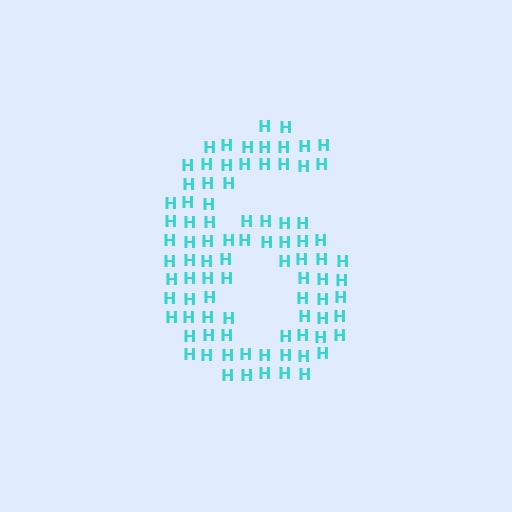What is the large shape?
The large shape is the digit 6.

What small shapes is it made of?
It is made of small letter H's.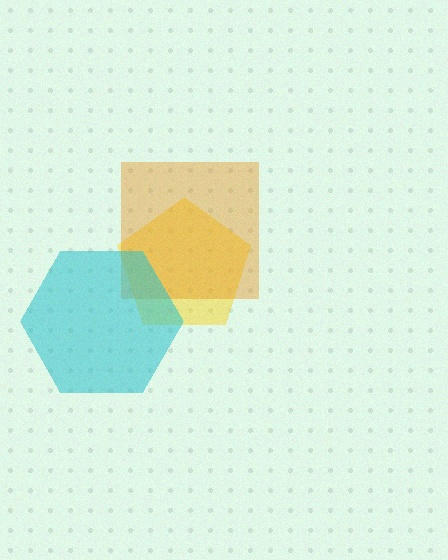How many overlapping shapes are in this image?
There are 3 overlapping shapes in the image.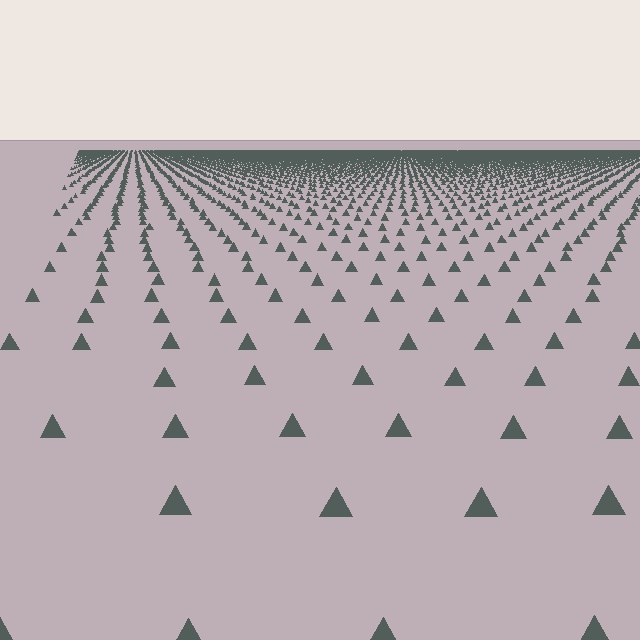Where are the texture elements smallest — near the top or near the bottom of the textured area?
Near the top.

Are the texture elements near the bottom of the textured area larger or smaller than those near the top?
Larger. Near the bottom, elements are closer to the viewer and appear at a bigger on-screen size.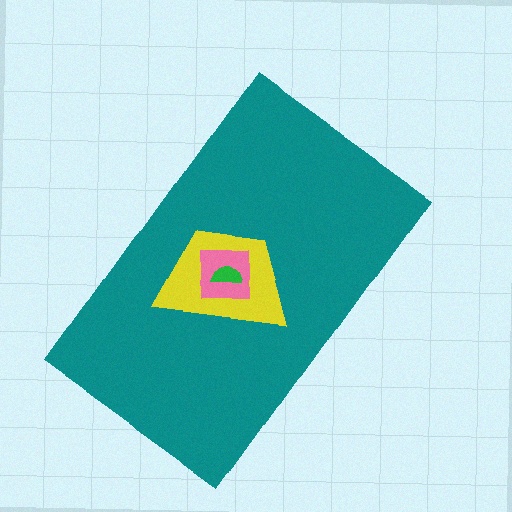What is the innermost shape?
The green semicircle.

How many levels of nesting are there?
4.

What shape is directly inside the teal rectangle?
The yellow trapezoid.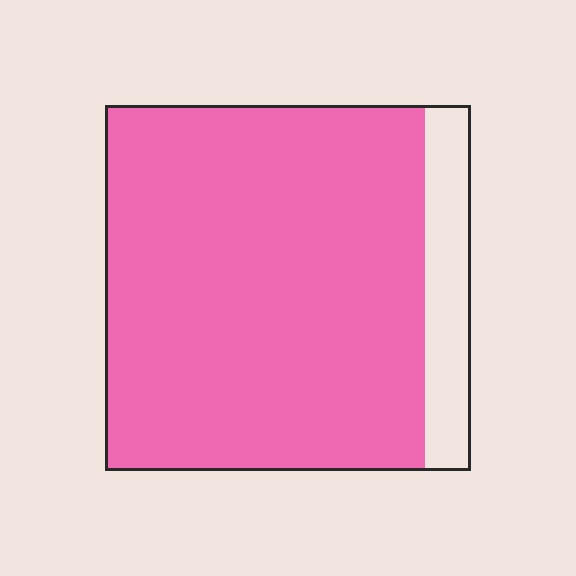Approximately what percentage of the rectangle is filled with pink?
Approximately 85%.